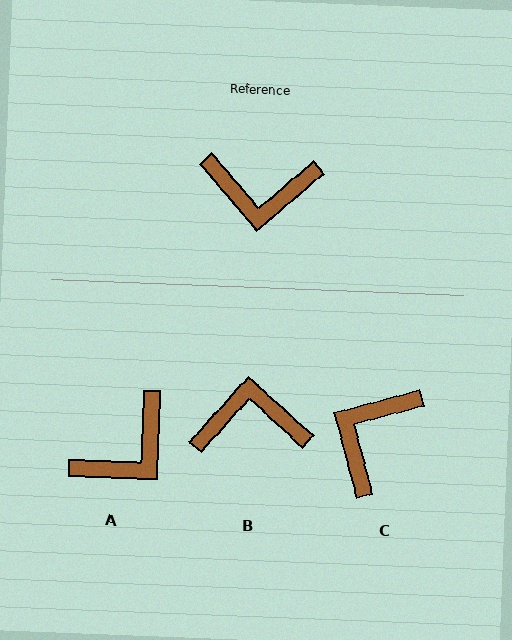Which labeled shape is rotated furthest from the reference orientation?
B, about 173 degrees away.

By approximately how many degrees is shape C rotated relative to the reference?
Approximately 116 degrees clockwise.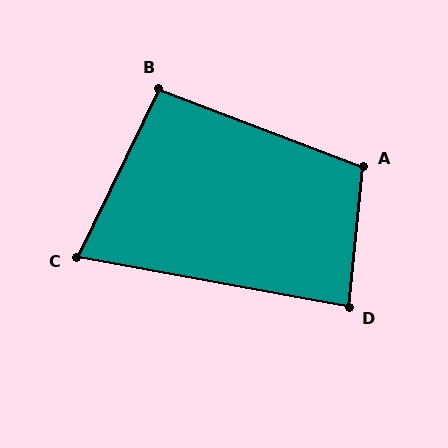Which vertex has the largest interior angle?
A, at approximately 105 degrees.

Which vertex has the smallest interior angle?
C, at approximately 75 degrees.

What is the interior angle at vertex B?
Approximately 95 degrees (approximately right).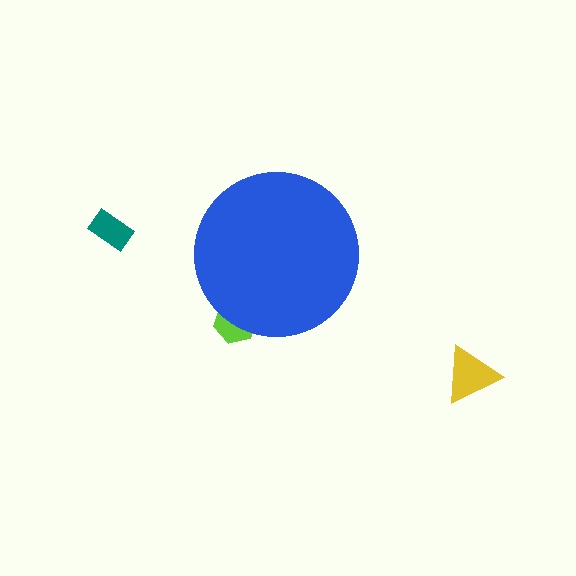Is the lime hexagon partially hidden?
Yes, the lime hexagon is partially hidden behind the blue circle.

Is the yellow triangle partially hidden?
No, the yellow triangle is fully visible.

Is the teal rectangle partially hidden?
No, the teal rectangle is fully visible.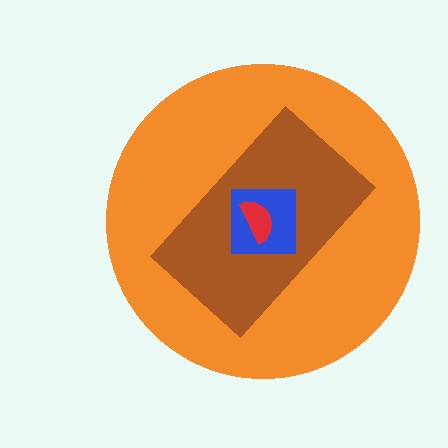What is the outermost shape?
The orange circle.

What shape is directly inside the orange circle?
The brown rectangle.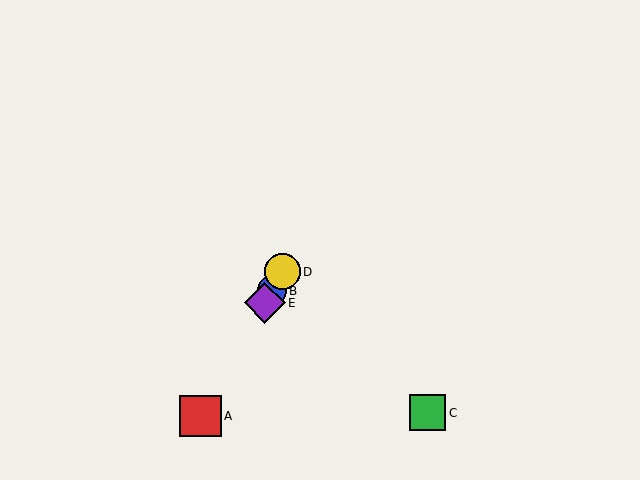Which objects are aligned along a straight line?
Objects A, B, D, E are aligned along a straight line.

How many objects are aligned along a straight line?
4 objects (A, B, D, E) are aligned along a straight line.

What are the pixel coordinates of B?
Object B is at (272, 291).